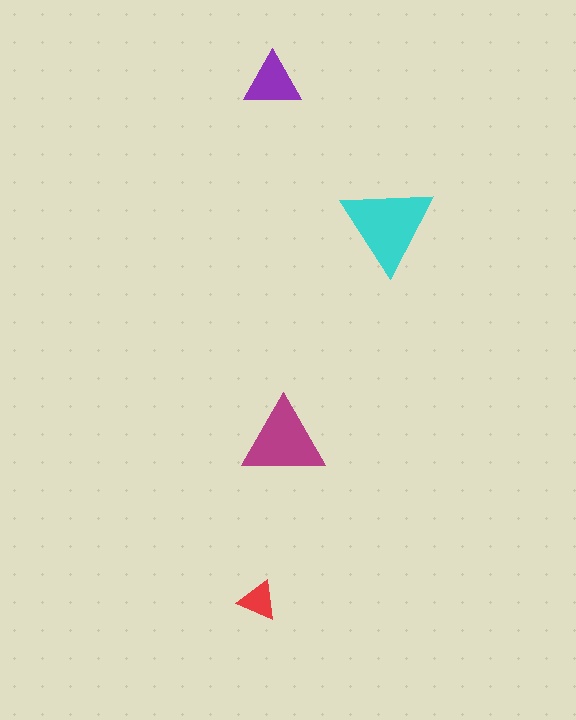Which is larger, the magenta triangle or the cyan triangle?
The cyan one.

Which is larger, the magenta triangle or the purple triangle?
The magenta one.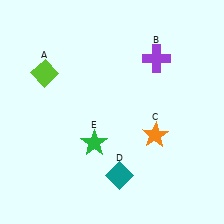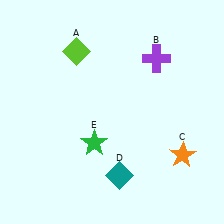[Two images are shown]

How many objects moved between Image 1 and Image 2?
2 objects moved between the two images.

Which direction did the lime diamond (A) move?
The lime diamond (A) moved right.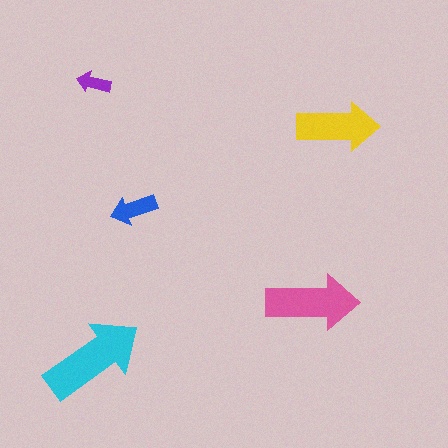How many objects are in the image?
There are 5 objects in the image.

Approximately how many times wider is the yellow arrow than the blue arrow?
About 2 times wider.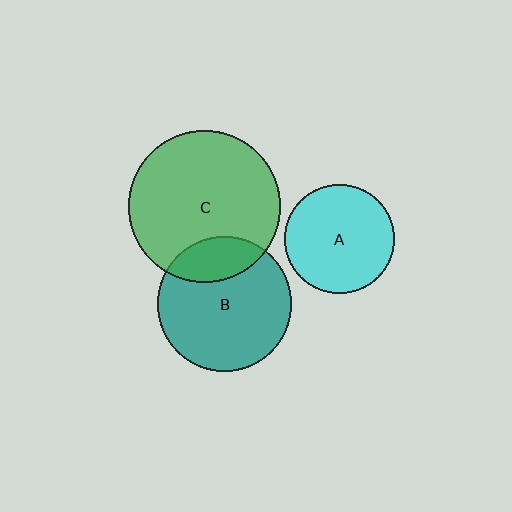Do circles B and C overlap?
Yes.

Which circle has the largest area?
Circle C (green).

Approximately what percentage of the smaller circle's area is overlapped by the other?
Approximately 20%.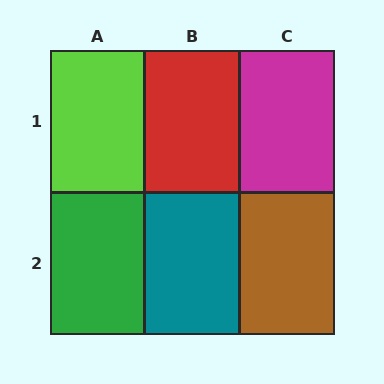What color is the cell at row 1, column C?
Magenta.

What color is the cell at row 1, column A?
Lime.